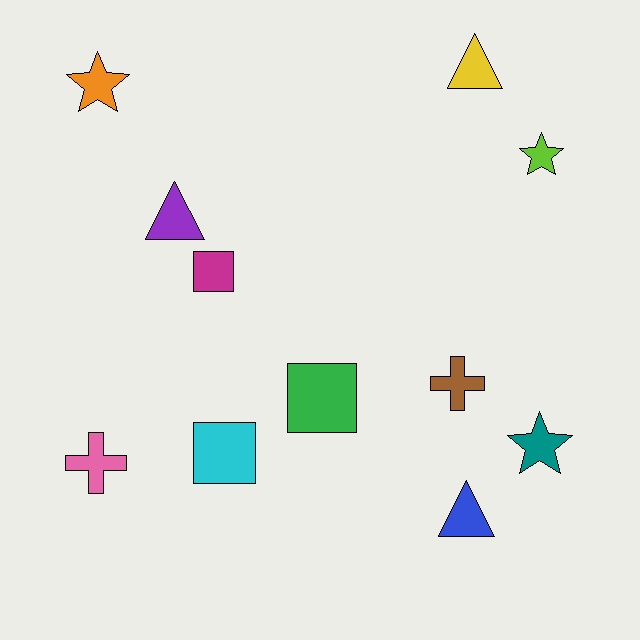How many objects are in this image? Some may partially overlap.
There are 11 objects.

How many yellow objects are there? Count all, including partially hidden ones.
There is 1 yellow object.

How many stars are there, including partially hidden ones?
There are 3 stars.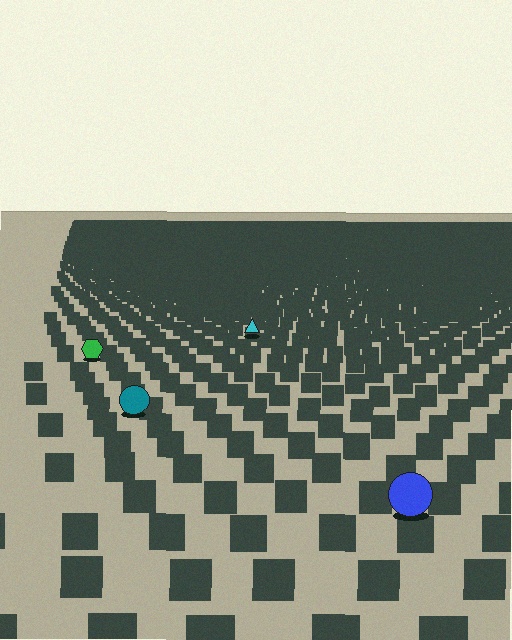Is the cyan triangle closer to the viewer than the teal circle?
No. The teal circle is closer — you can tell from the texture gradient: the ground texture is coarser near it.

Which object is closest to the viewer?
The blue circle is closest. The texture marks near it are larger and more spread out.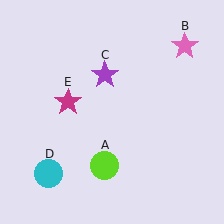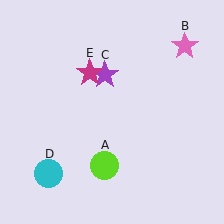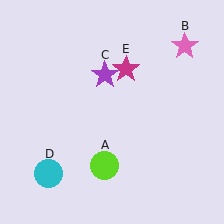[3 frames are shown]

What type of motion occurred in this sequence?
The magenta star (object E) rotated clockwise around the center of the scene.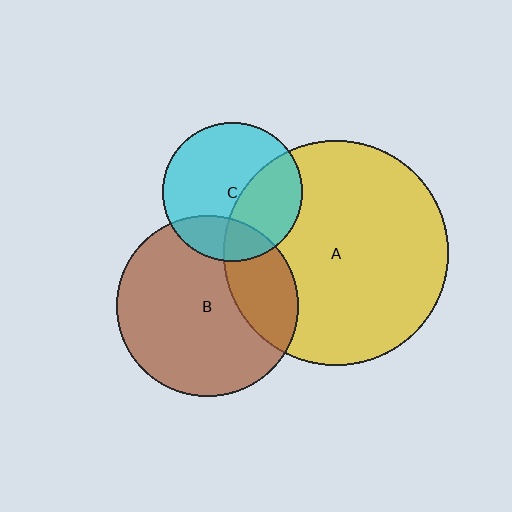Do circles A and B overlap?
Yes.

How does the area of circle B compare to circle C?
Approximately 1.7 times.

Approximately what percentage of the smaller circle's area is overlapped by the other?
Approximately 25%.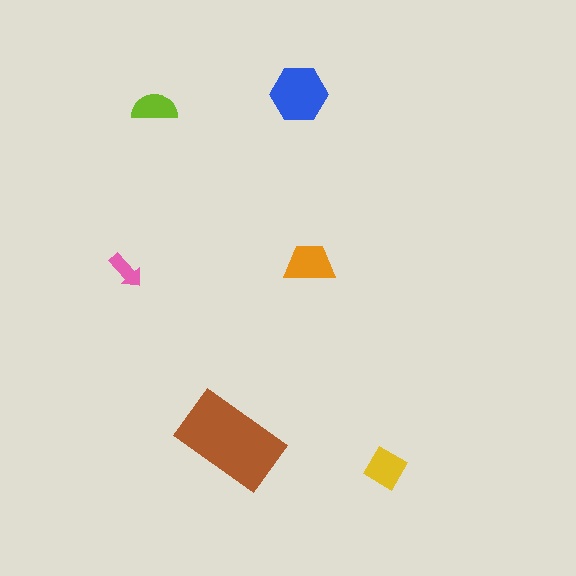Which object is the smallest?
The pink arrow.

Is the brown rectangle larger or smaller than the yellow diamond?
Larger.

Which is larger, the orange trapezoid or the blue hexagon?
The blue hexagon.